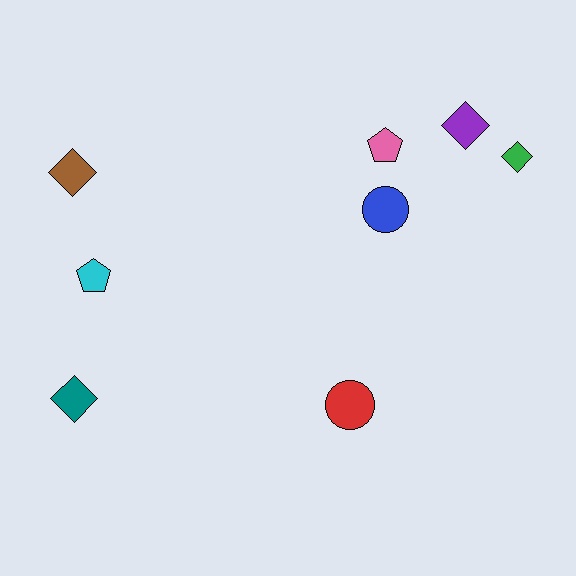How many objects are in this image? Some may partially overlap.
There are 8 objects.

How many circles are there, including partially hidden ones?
There are 2 circles.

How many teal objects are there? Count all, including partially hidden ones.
There is 1 teal object.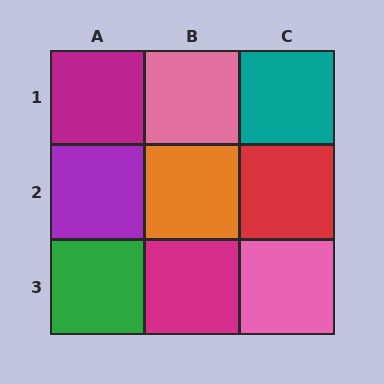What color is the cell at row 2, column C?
Red.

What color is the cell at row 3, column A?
Green.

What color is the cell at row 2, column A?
Purple.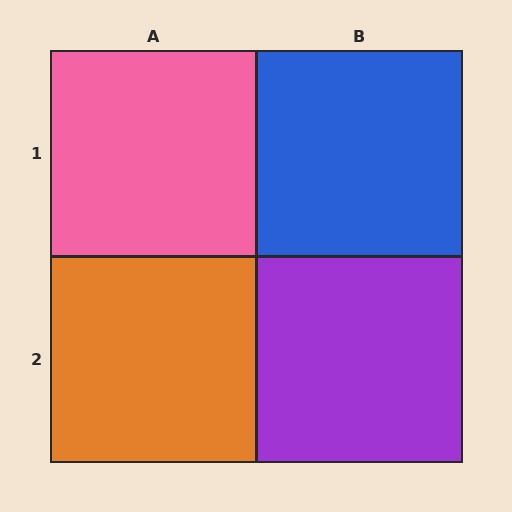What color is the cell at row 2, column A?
Orange.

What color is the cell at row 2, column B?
Purple.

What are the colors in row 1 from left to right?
Pink, blue.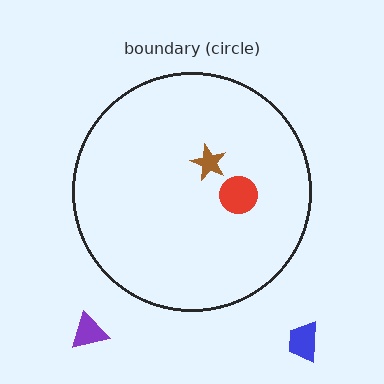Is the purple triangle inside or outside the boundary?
Outside.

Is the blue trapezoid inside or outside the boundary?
Outside.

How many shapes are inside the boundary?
2 inside, 2 outside.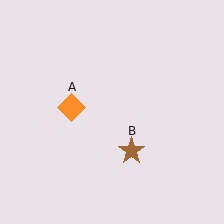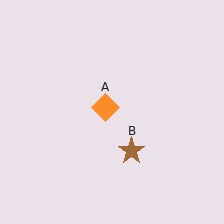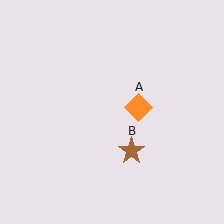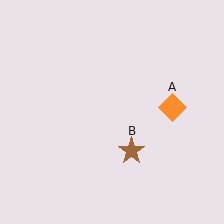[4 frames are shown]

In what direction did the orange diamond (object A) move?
The orange diamond (object A) moved right.